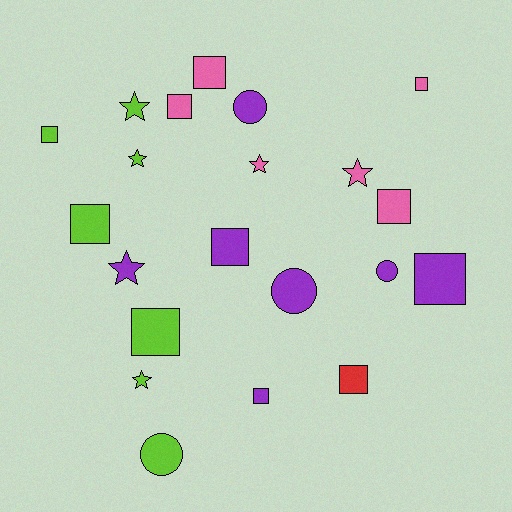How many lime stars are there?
There are 3 lime stars.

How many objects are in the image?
There are 21 objects.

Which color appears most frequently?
Lime, with 7 objects.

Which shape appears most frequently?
Square, with 11 objects.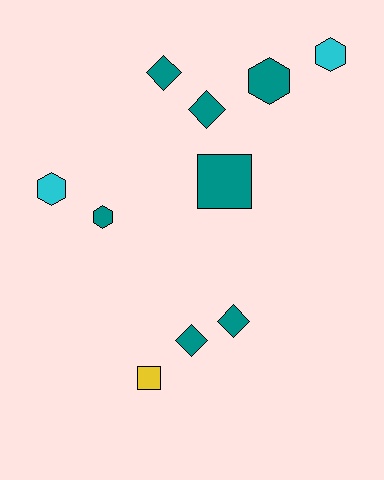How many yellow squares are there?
There is 1 yellow square.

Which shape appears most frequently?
Diamond, with 4 objects.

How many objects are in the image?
There are 10 objects.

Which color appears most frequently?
Teal, with 7 objects.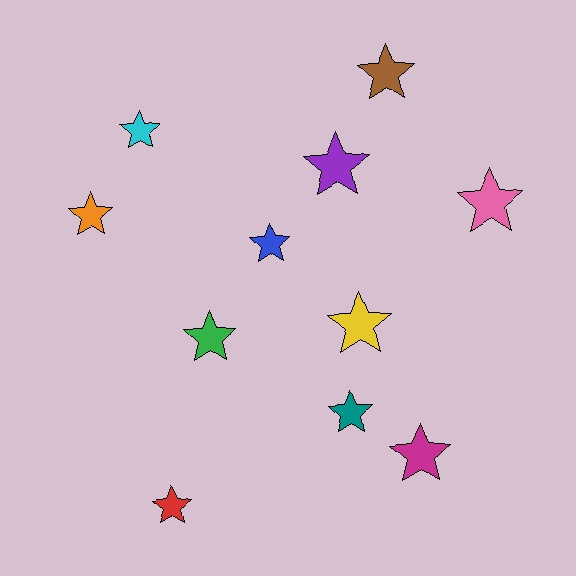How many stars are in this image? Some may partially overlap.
There are 11 stars.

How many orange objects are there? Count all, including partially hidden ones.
There is 1 orange object.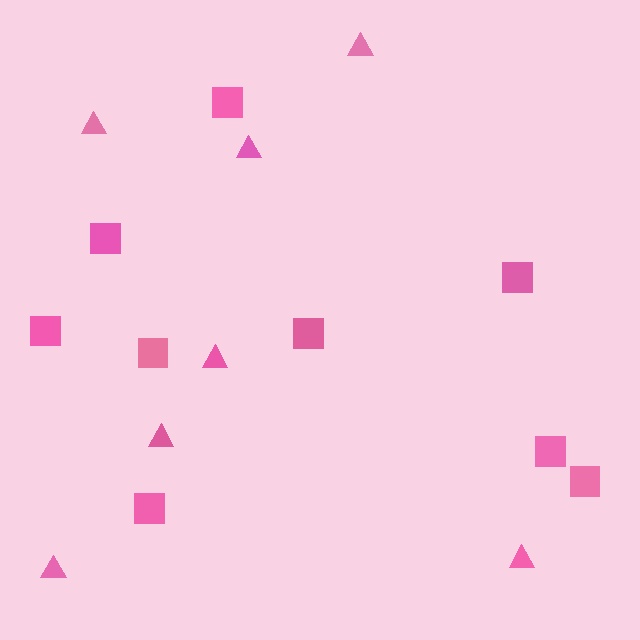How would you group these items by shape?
There are 2 groups: one group of triangles (7) and one group of squares (9).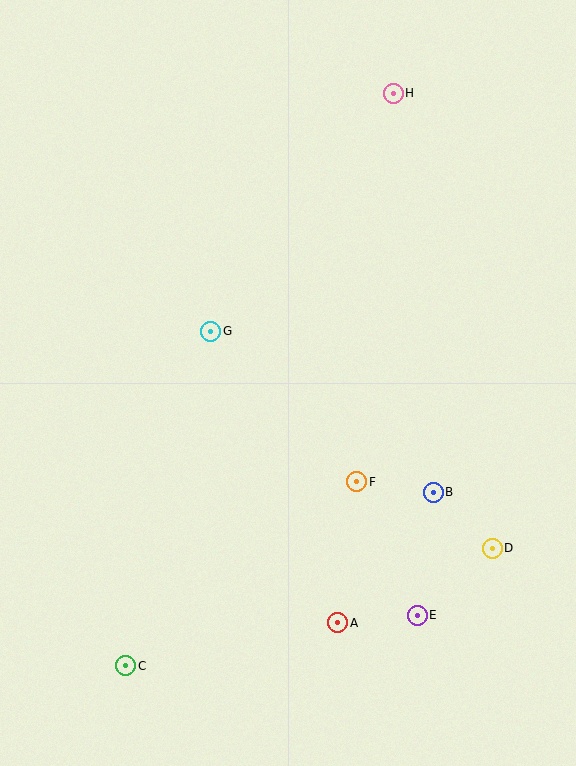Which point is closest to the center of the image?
Point G at (211, 331) is closest to the center.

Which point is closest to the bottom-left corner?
Point C is closest to the bottom-left corner.